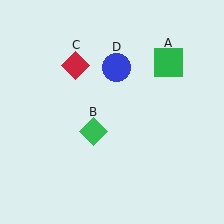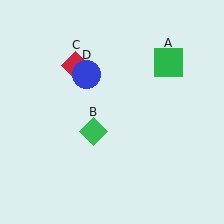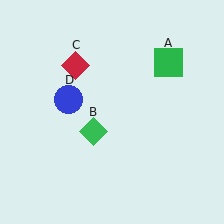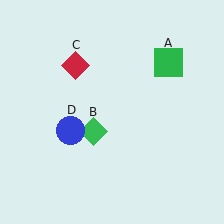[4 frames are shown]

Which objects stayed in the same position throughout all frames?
Green square (object A) and green diamond (object B) and red diamond (object C) remained stationary.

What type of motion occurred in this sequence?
The blue circle (object D) rotated counterclockwise around the center of the scene.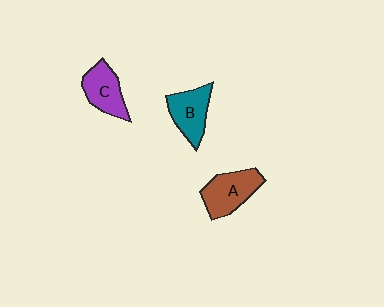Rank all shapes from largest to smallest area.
From largest to smallest: A (brown), B (teal), C (purple).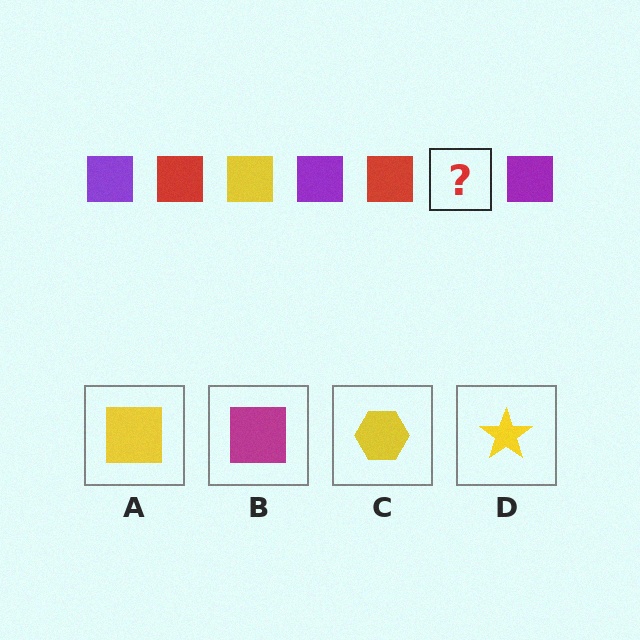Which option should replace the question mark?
Option A.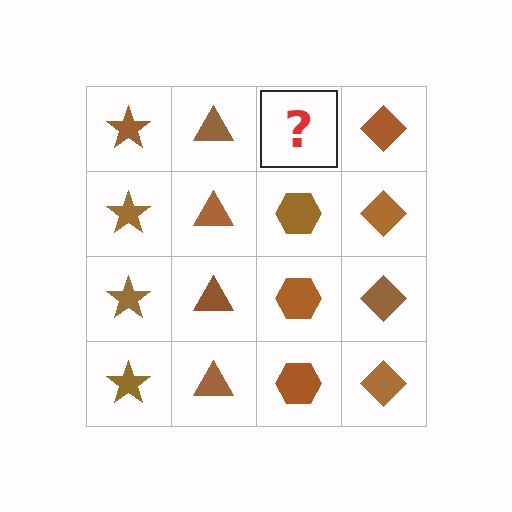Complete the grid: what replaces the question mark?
The question mark should be replaced with a brown hexagon.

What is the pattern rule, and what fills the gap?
The rule is that each column has a consistent shape. The gap should be filled with a brown hexagon.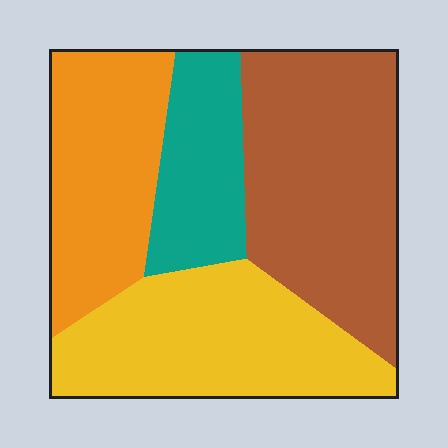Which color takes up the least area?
Teal, at roughly 15%.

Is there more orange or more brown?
Brown.